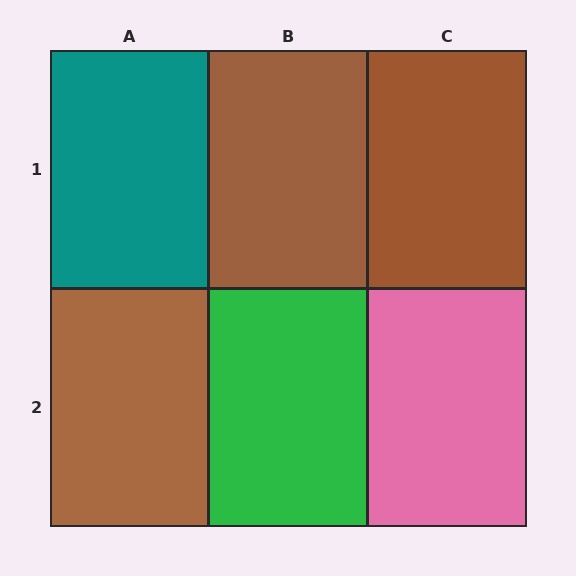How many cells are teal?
1 cell is teal.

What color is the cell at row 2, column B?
Green.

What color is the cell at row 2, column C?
Pink.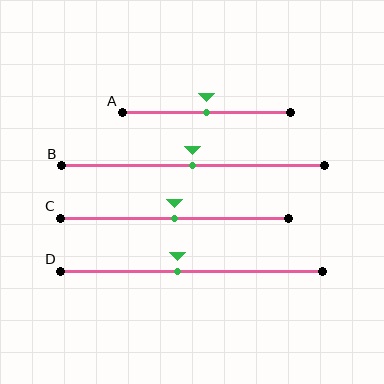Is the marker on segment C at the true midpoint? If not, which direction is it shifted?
Yes, the marker on segment C is at the true midpoint.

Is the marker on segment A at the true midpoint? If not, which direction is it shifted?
Yes, the marker on segment A is at the true midpoint.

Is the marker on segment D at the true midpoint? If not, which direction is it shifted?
No, the marker on segment D is shifted to the left by about 5% of the segment length.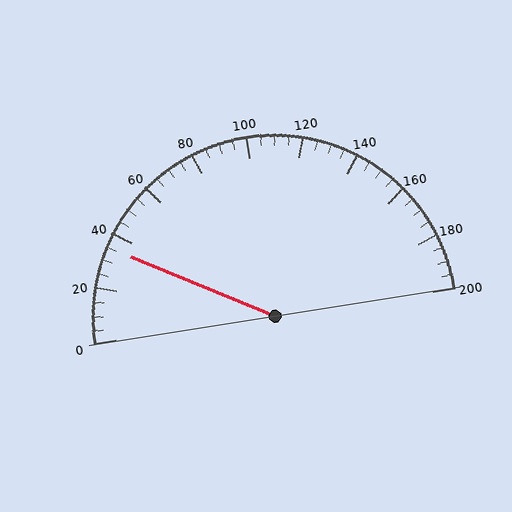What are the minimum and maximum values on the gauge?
The gauge ranges from 0 to 200.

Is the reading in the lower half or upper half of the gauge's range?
The reading is in the lower half of the range (0 to 200).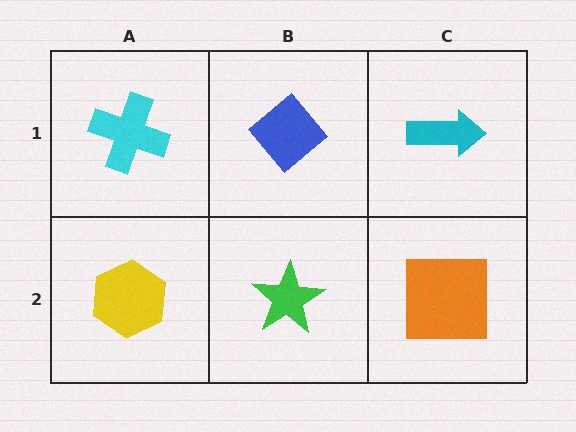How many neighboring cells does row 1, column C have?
2.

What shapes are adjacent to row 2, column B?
A blue diamond (row 1, column B), a yellow hexagon (row 2, column A), an orange square (row 2, column C).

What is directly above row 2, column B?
A blue diamond.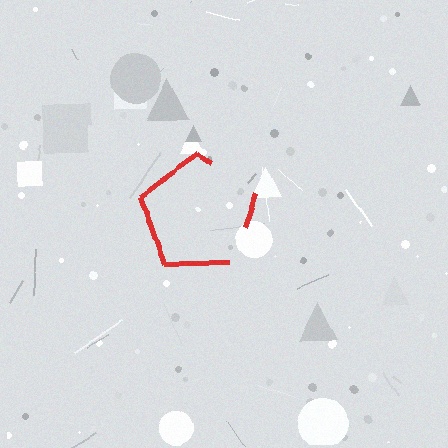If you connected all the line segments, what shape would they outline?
They would outline a pentagon.